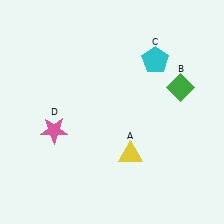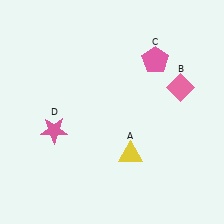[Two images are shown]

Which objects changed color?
B changed from green to pink. C changed from cyan to pink.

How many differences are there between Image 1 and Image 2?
There are 2 differences between the two images.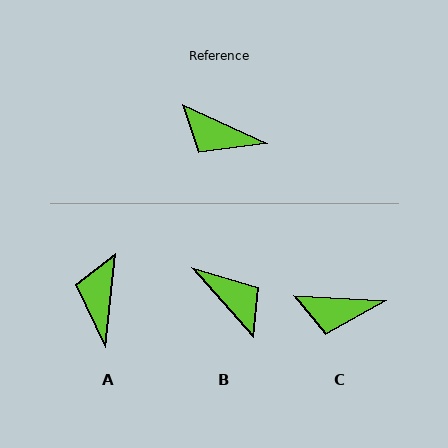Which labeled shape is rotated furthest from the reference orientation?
B, about 156 degrees away.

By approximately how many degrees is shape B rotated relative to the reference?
Approximately 156 degrees counter-clockwise.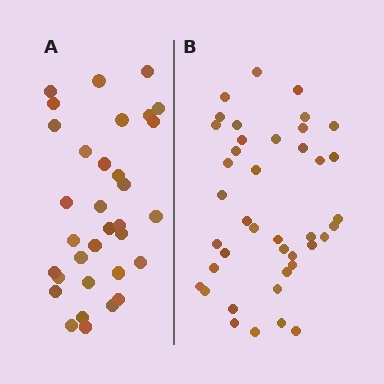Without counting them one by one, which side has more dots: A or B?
Region B (the right region) has more dots.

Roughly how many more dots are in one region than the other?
Region B has roughly 8 or so more dots than region A.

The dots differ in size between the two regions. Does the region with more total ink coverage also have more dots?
No. Region A has more total ink coverage because its dots are larger, but region B actually contains more individual dots. Total area can be misleading — the number of items is what matters here.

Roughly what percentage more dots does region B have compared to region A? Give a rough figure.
About 25% more.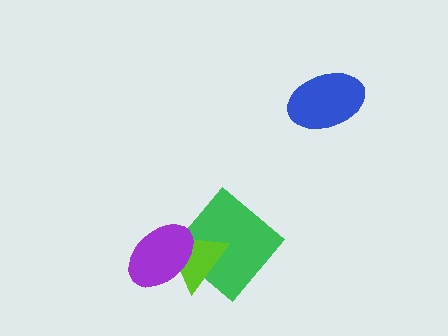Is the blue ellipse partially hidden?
No, no other shape covers it.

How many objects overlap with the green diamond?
2 objects overlap with the green diamond.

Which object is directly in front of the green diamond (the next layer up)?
The lime triangle is directly in front of the green diamond.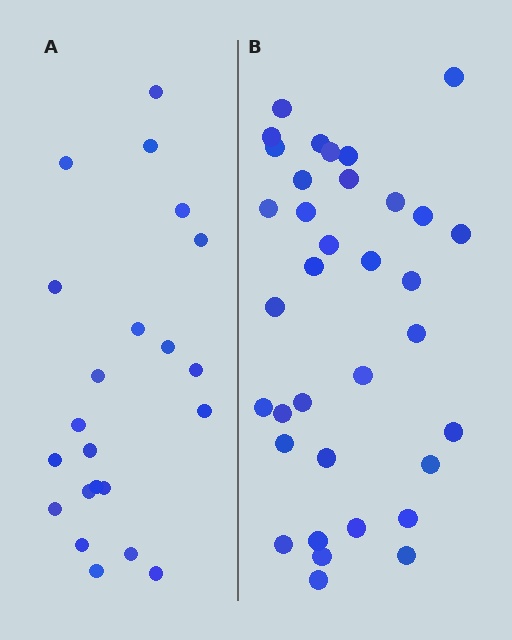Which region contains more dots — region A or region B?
Region B (the right region) has more dots.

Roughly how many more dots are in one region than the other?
Region B has approximately 15 more dots than region A.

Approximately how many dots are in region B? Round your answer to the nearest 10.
About 40 dots. (The exact count is 35, which rounds to 40.)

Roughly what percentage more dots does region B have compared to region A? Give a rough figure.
About 60% more.